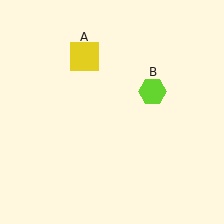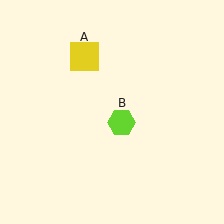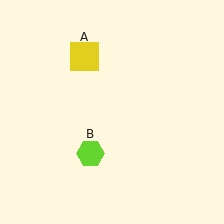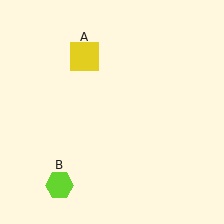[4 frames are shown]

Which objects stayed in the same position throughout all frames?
Yellow square (object A) remained stationary.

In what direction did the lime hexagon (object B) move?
The lime hexagon (object B) moved down and to the left.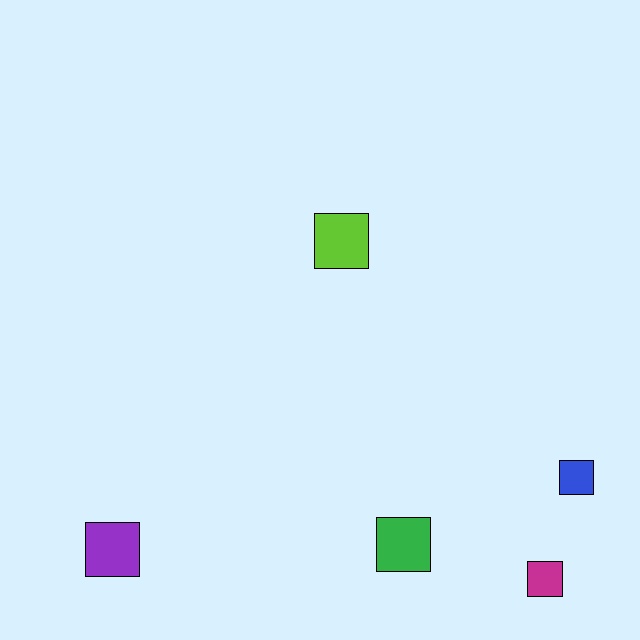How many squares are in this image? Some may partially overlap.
There are 5 squares.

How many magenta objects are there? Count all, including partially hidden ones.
There is 1 magenta object.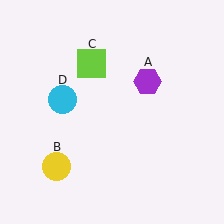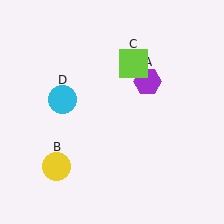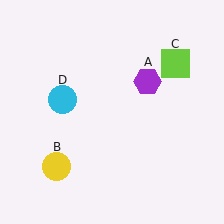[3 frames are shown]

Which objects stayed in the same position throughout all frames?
Purple hexagon (object A) and yellow circle (object B) and cyan circle (object D) remained stationary.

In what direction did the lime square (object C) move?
The lime square (object C) moved right.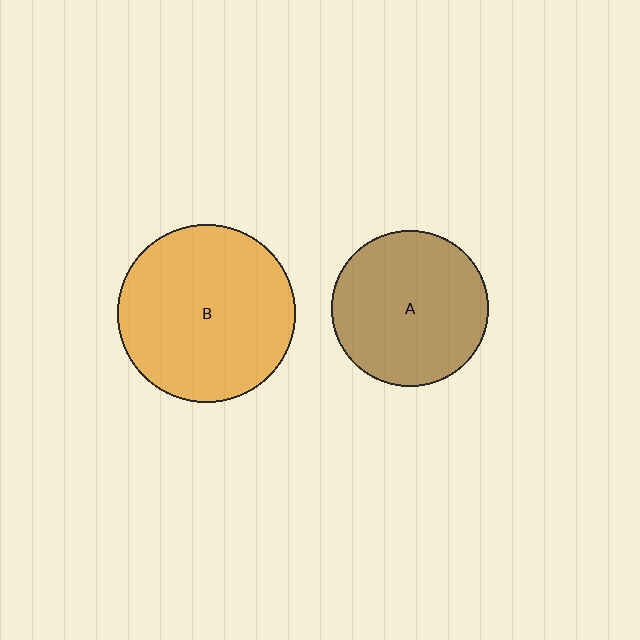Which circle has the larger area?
Circle B (orange).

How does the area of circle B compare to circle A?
Approximately 1.3 times.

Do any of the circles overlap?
No, none of the circles overlap.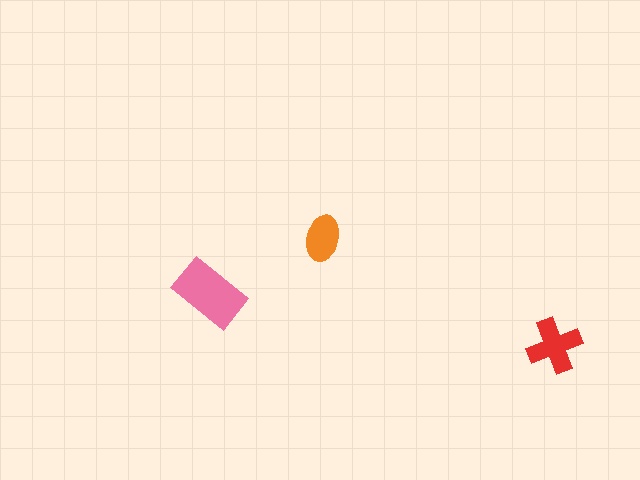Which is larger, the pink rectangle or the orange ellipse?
The pink rectangle.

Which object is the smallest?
The orange ellipse.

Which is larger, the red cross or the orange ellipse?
The red cross.